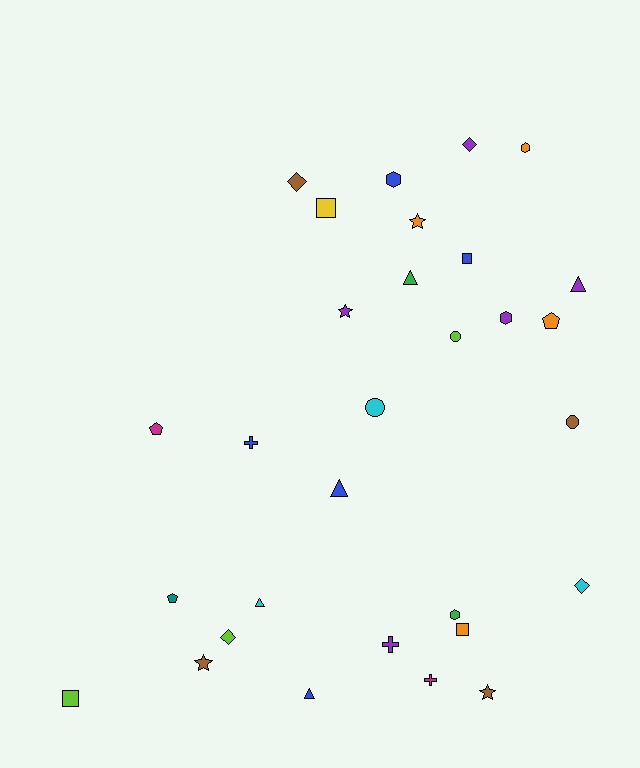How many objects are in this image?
There are 30 objects.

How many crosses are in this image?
There are 3 crosses.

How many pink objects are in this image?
There are no pink objects.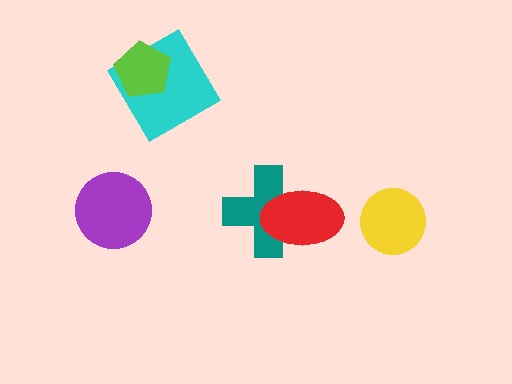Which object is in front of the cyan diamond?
The lime pentagon is in front of the cyan diamond.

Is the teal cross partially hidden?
Yes, it is partially covered by another shape.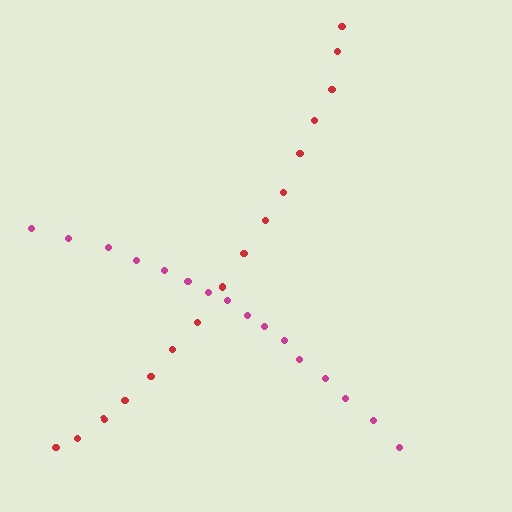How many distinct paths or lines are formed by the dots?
There are 2 distinct paths.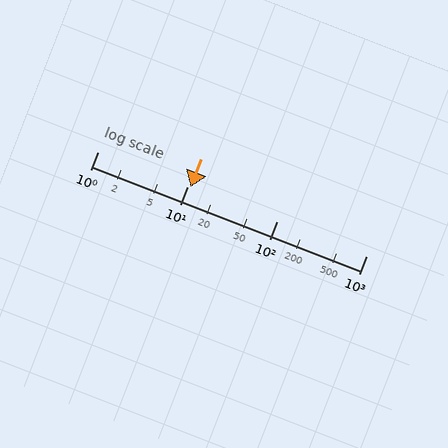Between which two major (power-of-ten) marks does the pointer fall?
The pointer is between 10 and 100.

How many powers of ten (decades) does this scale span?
The scale spans 3 decades, from 1 to 1000.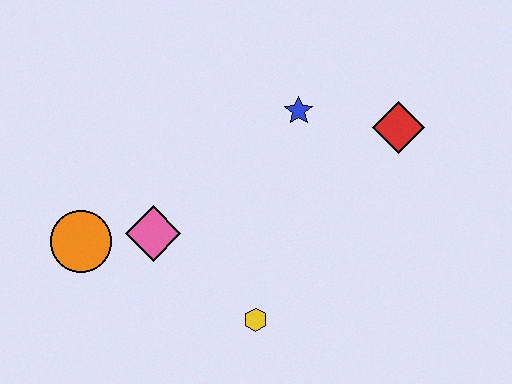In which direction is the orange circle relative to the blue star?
The orange circle is to the left of the blue star.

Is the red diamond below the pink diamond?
No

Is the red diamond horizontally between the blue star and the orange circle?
No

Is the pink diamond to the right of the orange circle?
Yes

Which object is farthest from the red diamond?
The orange circle is farthest from the red diamond.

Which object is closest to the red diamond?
The blue star is closest to the red diamond.